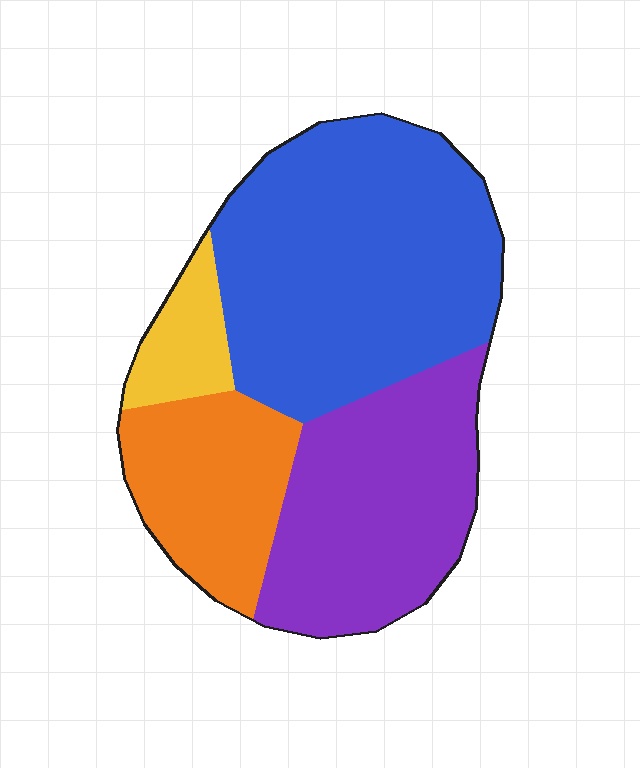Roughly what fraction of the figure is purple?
Purple covers roughly 30% of the figure.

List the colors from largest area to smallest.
From largest to smallest: blue, purple, orange, yellow.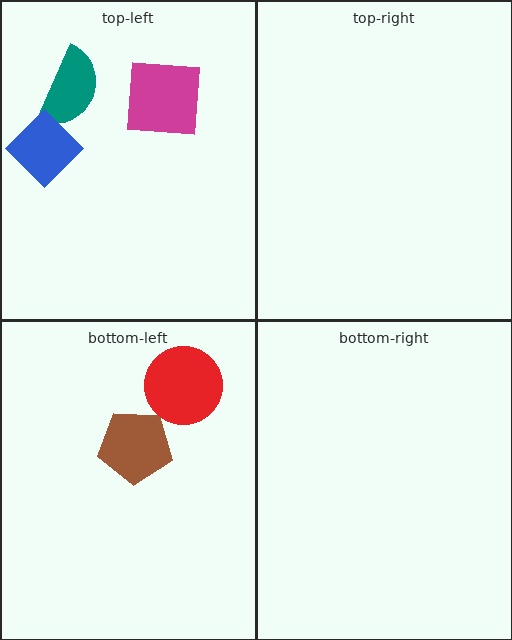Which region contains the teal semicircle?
The top-left region.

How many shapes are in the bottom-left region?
2.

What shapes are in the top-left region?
The teal semicircle, the blue diamond, the magenta square.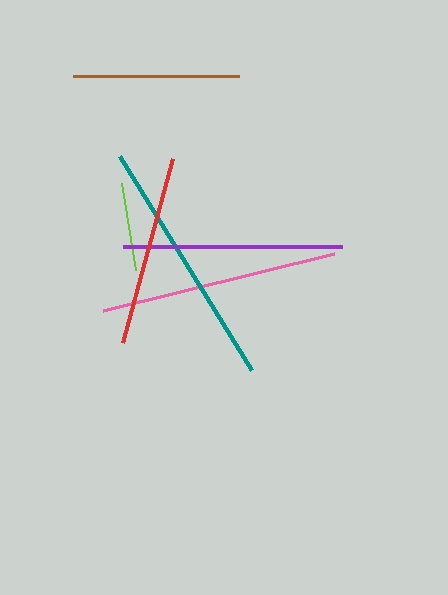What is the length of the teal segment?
The teal segment is approximately 252 pixels long.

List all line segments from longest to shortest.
From longest to shortest: teal, pink, purple, red, brown, lime.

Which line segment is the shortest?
The lime line is the shortest at approximately 88 pixels.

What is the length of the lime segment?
The lime segment is approximately 88 pixels long.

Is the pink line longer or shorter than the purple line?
The pink line is longer than the purple line.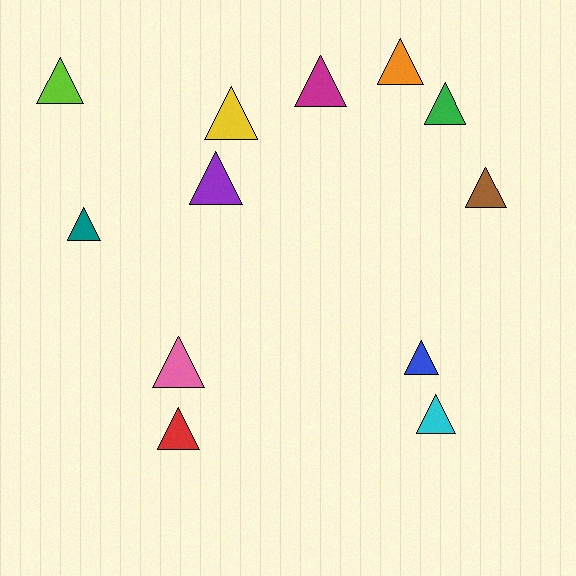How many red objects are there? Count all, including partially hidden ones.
There is 1 red object.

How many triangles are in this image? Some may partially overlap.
There are 12 triangles.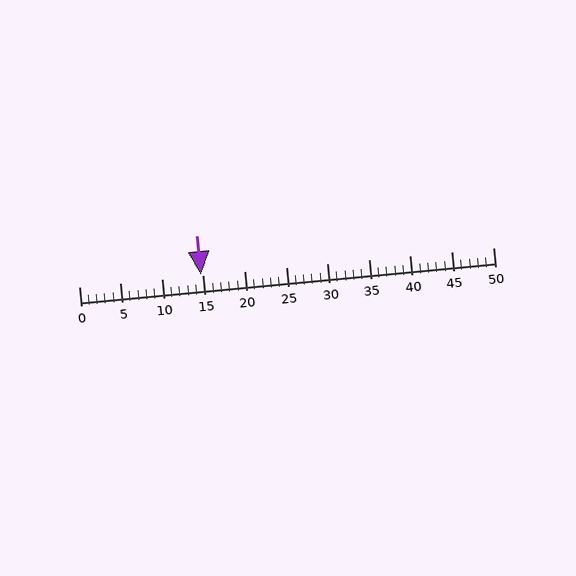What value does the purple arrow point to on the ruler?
The purple arrow points to approximately 15.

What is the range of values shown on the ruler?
The ruler shows values from 0 to 50.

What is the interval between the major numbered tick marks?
The major tick marks are spaced 5 units apart.